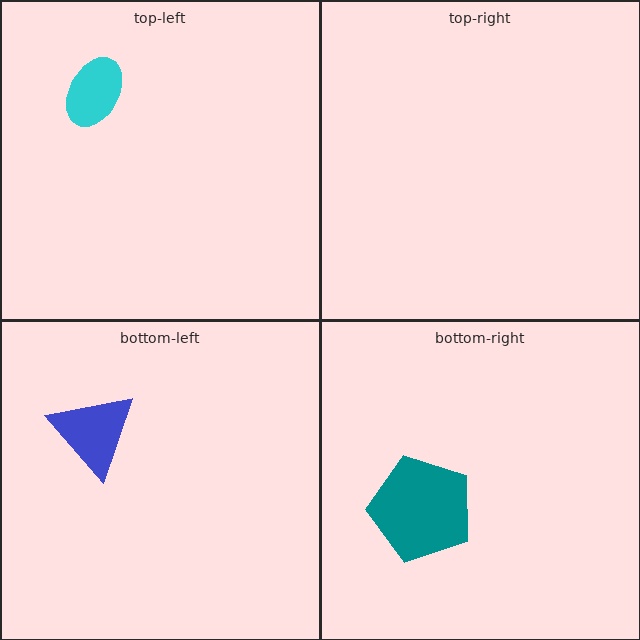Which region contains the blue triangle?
The bottom-left region.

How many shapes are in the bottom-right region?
1.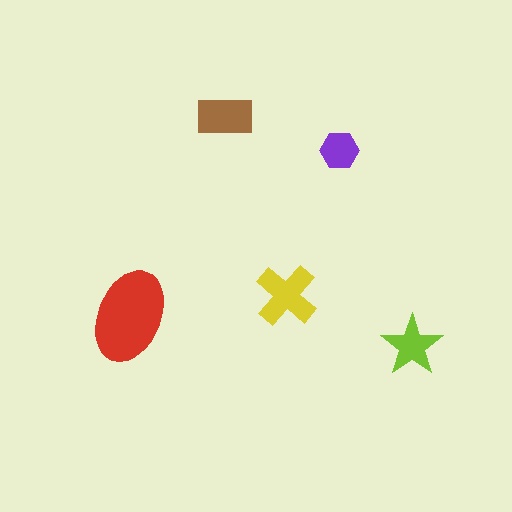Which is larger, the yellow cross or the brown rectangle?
The yellow cross.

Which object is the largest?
The red ellipse.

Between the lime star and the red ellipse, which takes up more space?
The red ellipse.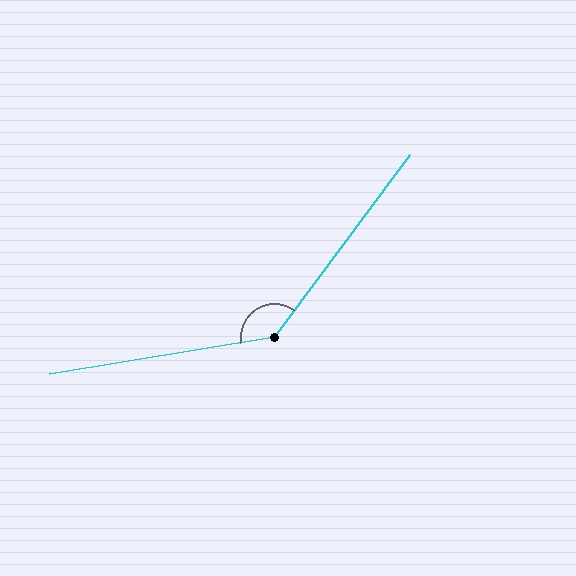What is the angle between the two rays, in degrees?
Approximately 136 degrees.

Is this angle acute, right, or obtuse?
It is obtuse.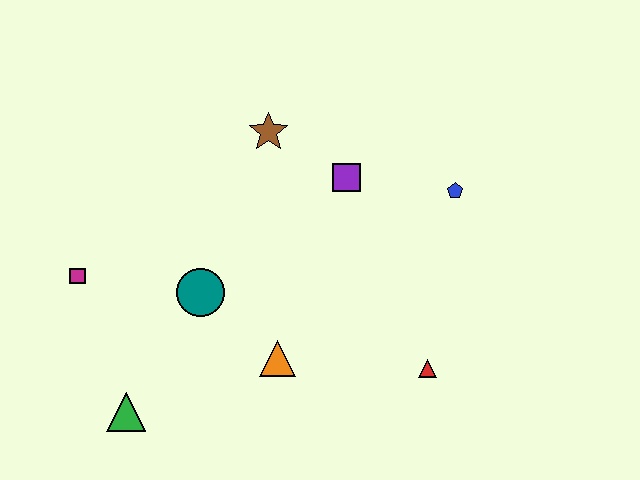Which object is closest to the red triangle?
The orange triangle is closest to the red triangle.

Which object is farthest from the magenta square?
The blue pentagon is farthest from the magenta square.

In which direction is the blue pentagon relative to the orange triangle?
The blue pentagon is to the right of the orange triangle.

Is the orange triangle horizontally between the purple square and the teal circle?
Yes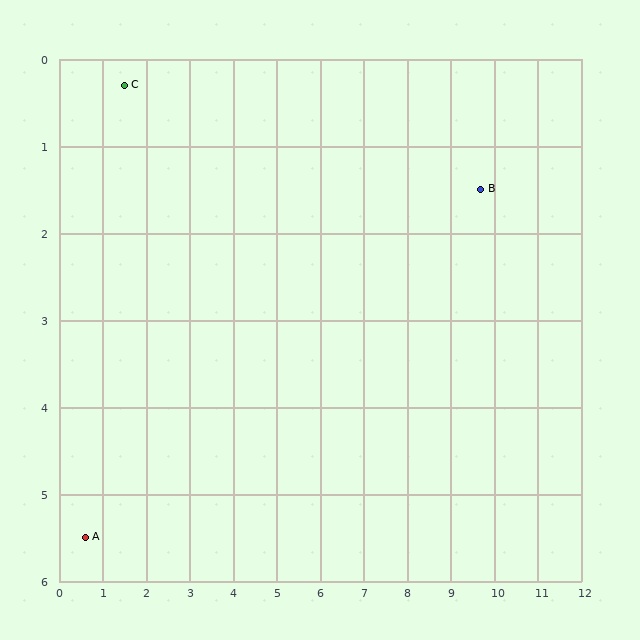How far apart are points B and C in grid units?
Points B and C are about 8.3 grid units apart.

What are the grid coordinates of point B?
Point B is at approximately (9.7, 1.5).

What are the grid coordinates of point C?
Point C is at approximately (1.5, 0.3).